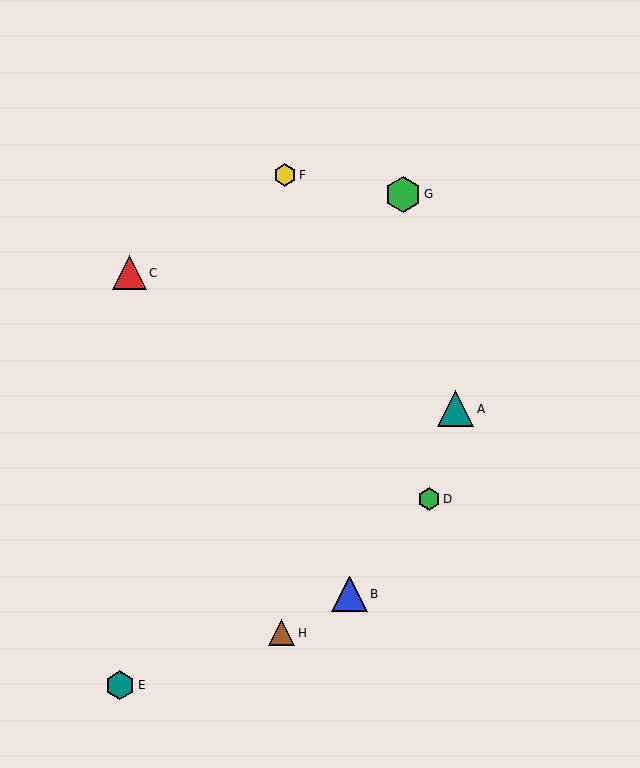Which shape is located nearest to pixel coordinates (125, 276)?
The red triangle (labeled C) at (129, 273) is nearest to that location.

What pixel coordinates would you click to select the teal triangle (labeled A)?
Click at (455, 409) to select the teal triangle A.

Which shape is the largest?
The green hexagon (labeled G) is the largest.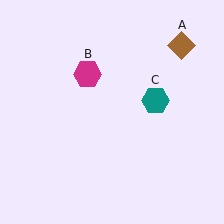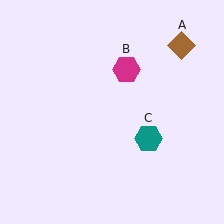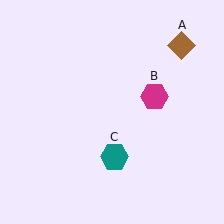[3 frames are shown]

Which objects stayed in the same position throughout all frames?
Brown diamond (object A) remained stationary.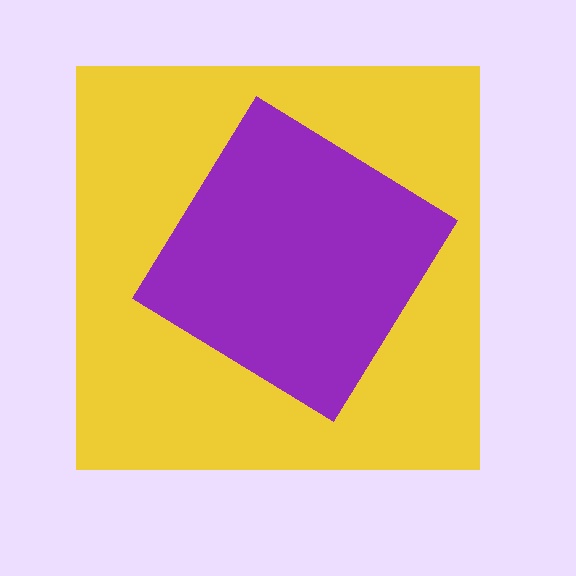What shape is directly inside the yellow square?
The purple diamond.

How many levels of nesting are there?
2.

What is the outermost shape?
The yellow square.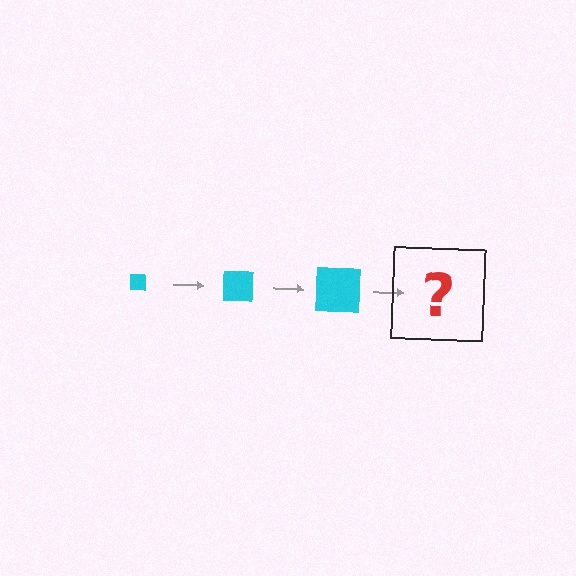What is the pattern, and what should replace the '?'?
The pattern is that the square gets progressively larger each step. The '?' should be a cyan square, larger than the previous one.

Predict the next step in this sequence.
The next step is a cyan square, larger than the previous one.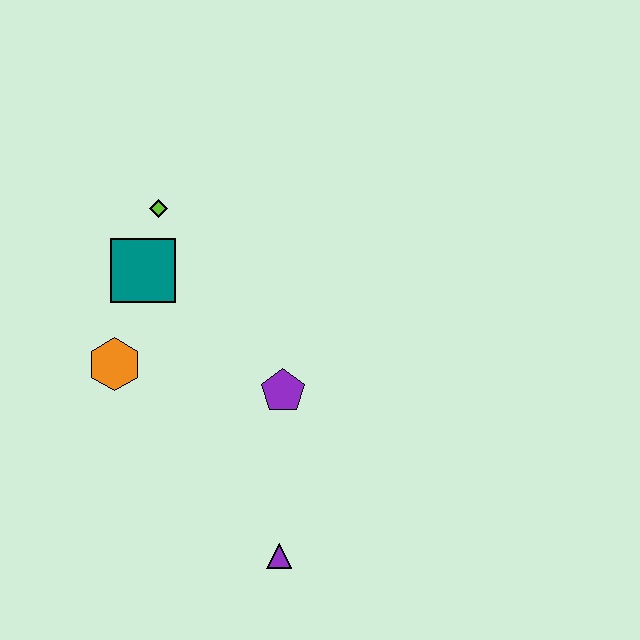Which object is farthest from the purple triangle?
The lime diamond is farthest from the purple triangle.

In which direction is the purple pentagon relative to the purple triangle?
The purple pentagon is above the purple triangle.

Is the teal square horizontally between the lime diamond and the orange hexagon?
Yes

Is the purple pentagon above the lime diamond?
No